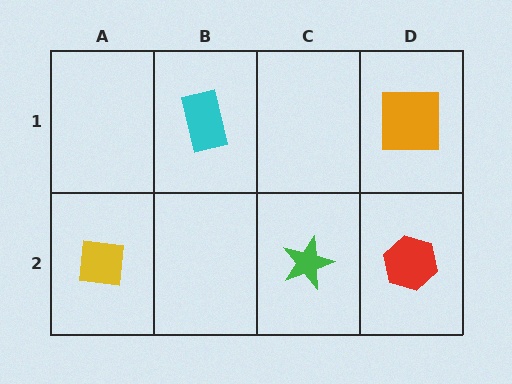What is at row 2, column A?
A yellow square.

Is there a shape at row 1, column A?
No, that cell is empty.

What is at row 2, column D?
A red hexagon.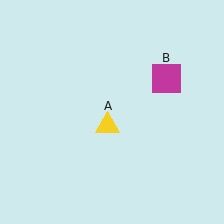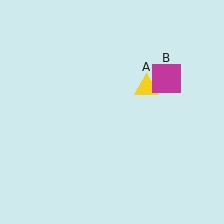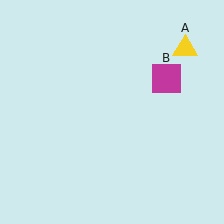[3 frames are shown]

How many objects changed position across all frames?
1 object changed position: yellow triangle (object A).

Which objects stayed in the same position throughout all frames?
Magenta square (object B) remained stationary.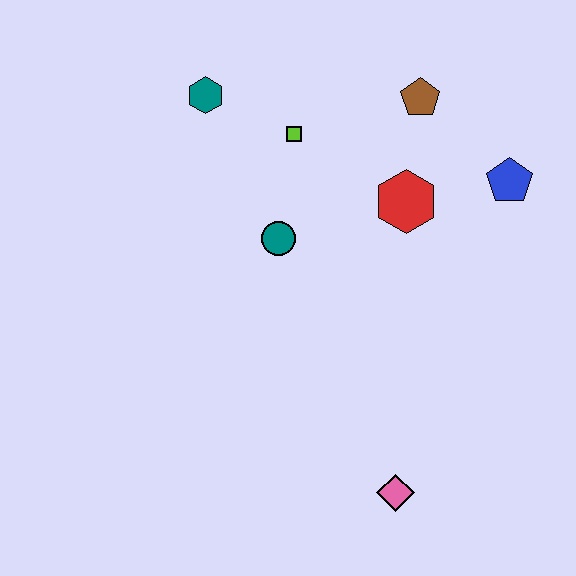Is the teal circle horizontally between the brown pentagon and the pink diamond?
No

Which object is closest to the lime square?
The teal hexagon is closest to the lime square.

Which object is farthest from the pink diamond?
The teal hexagon is farthest from the pink diamond.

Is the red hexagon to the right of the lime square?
Yes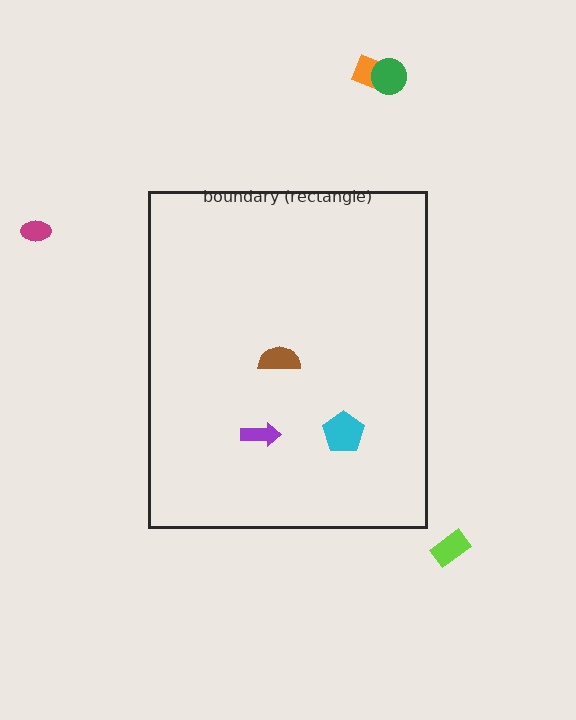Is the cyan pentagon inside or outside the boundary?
Inside.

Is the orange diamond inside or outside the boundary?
Outside.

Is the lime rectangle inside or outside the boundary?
Outside.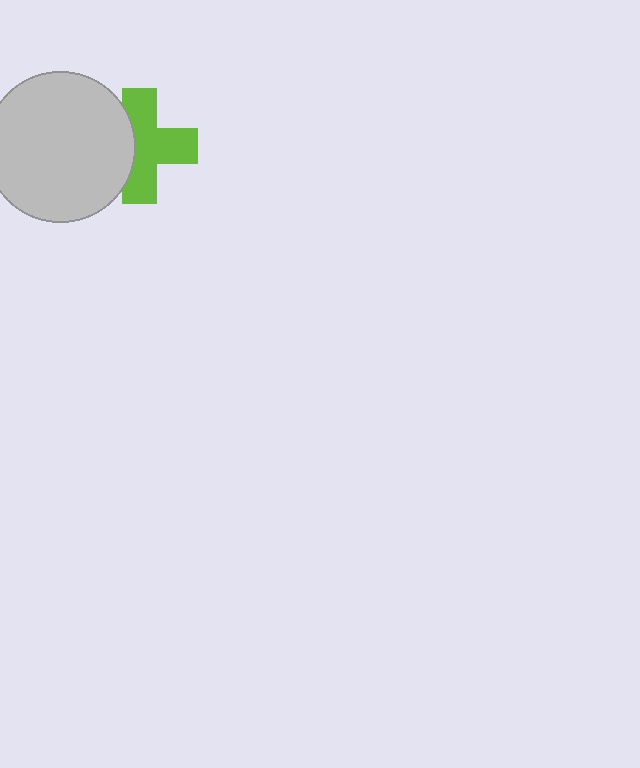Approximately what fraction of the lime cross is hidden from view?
Roughly 33% of the lime cross is hidden behind the light gray circle.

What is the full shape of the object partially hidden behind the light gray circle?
The partially hidden object is a lime cross.